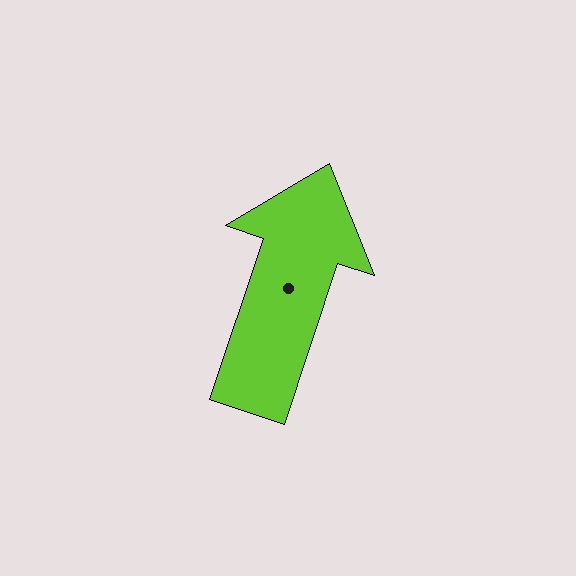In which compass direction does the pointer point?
North.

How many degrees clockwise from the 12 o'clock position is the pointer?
Approximately 18 degrees.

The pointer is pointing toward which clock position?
Roughly 1 o'clock.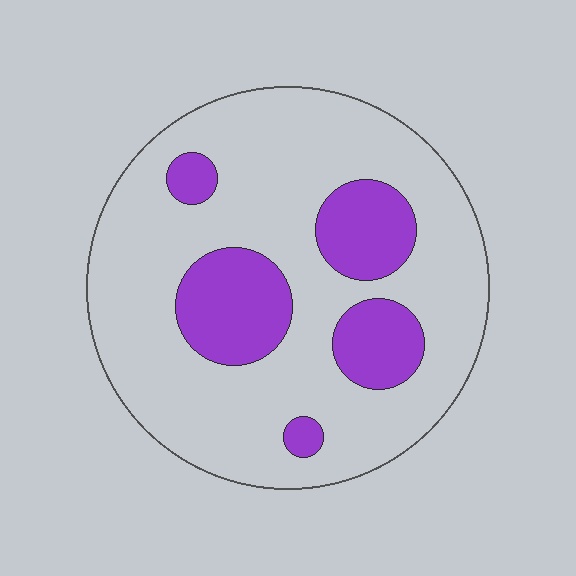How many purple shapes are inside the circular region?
5.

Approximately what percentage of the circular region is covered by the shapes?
Approximately 25%.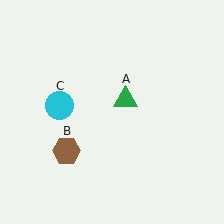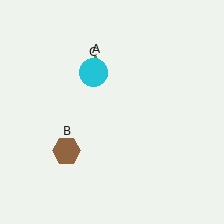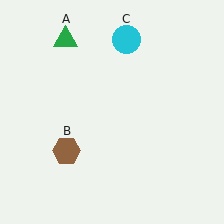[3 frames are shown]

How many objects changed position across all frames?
2 objects changed position: green triangle (object A), cyan circle (object C).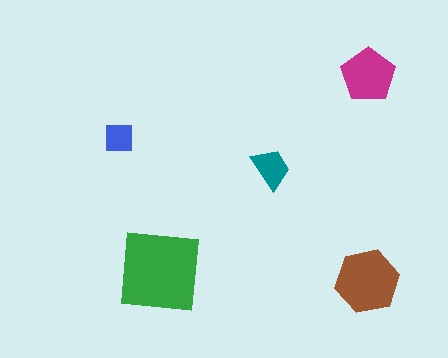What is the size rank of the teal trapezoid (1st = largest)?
4th.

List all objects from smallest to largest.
The blue square, the teal trapezoid, the magenta pentagon, the brown hexagon, the green square.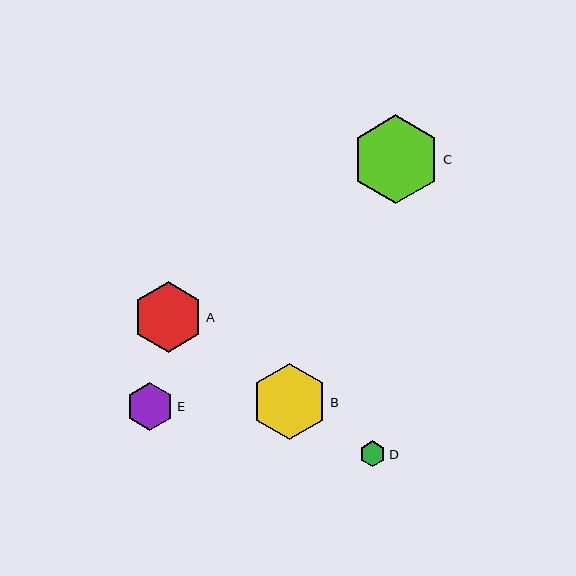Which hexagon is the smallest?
Hexagon D is the smallest with a size of approximately 26 pixels.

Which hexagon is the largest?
Hexagon C is the largest with a size of approximately 89 pixels.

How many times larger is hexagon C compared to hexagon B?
Hexagon C is approximately 1.2 times the size of hexagon B.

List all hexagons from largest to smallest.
From largest to smallest: C, B, A, E, D.